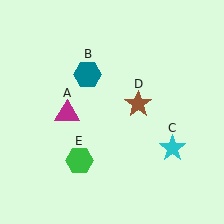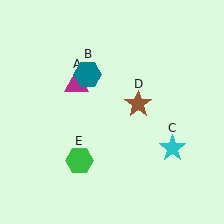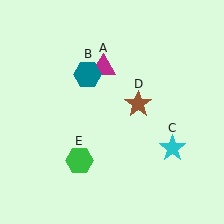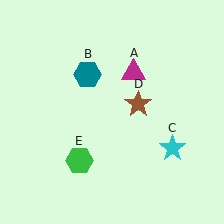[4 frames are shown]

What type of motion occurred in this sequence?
The magenta triangle (object A) rotated clockwise around the center of the scene.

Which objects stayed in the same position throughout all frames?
Teal hexagon (object B) and cyan star (object C) and brown star (object D) and green hexagon (object E) remained stationary.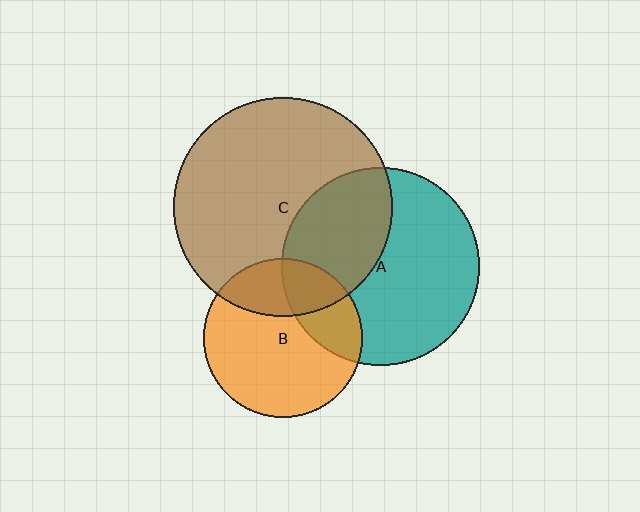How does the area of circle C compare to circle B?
Approximately 1.9 times.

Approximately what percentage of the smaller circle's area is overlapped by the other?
Approximately 25%.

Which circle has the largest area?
Circle C (brown).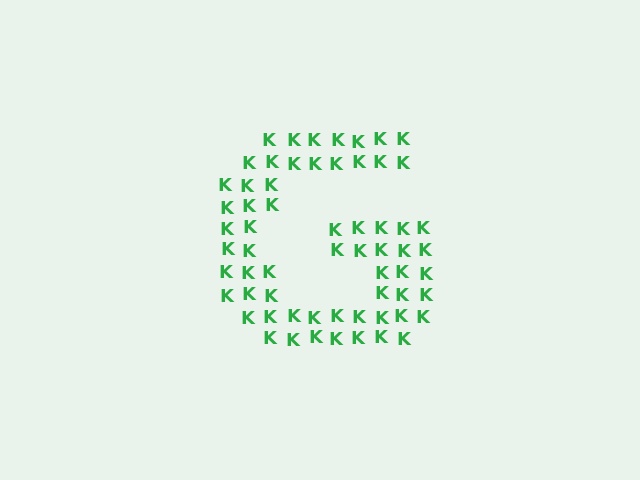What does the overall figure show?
The overall figure shows the letter G.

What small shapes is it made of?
It is made of small letter K's.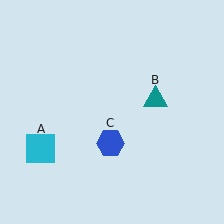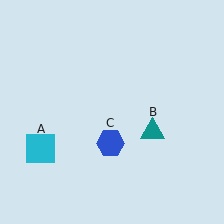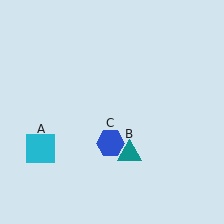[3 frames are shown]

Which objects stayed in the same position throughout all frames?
Cyan square (object A) and blue hexagon (object C) remained stationary.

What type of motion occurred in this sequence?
The teal triangle (object B) rotated clockwise around the center of the scene.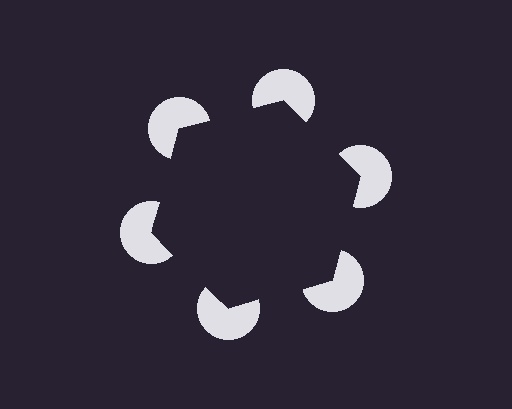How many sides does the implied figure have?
6 sides.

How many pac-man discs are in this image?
There are 6 — one at each vertex of the illusory hexagon.